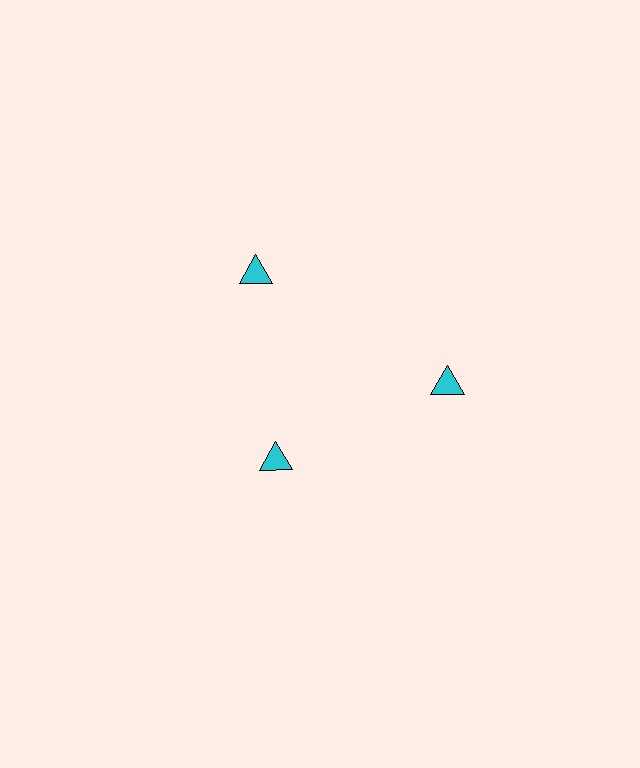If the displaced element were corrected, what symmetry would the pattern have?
It would have 3-fold rotational symmetry — the pattern would map onto itself every 120 degrees.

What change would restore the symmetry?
The symmetry would be restored by moving it outward, back onto the ring so that all 3 triangles sit at equal angles and equal distance from the center.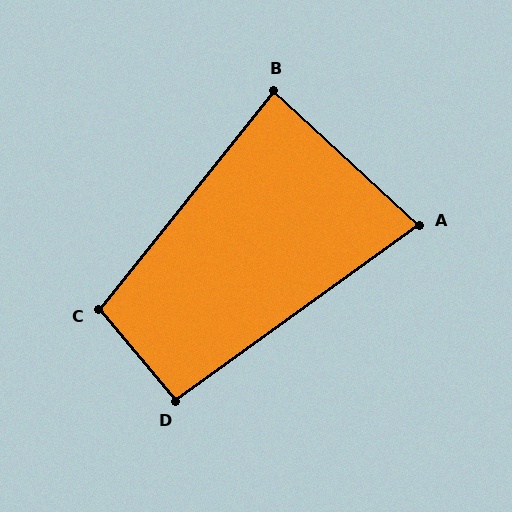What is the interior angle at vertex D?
Approximately 94 degrees (approximately right).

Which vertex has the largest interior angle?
C, at approximately 101 degrees.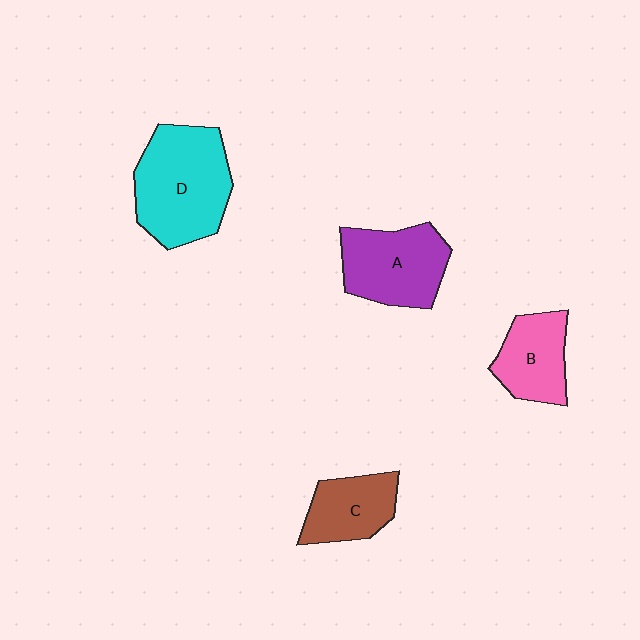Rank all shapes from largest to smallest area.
From largest to smallest: D (cyan), A (purple), B (pink), C (brown).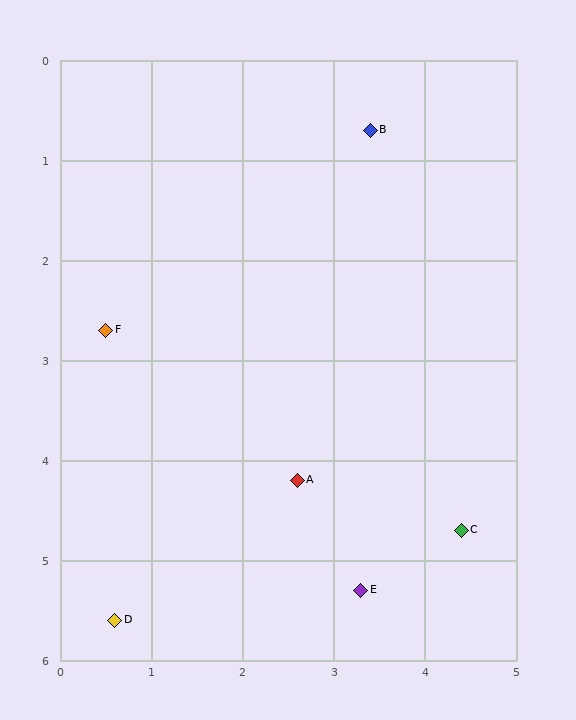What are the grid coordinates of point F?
Point F is at approximately (0.5, 2.7).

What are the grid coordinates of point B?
Point B is at approximately (3.4, 0.7).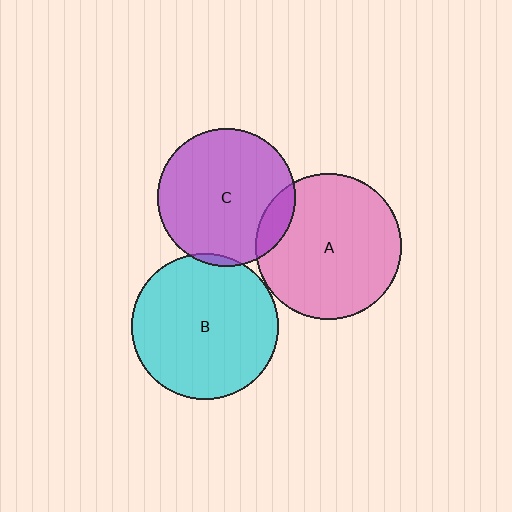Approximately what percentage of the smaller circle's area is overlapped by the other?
Approximately 5%.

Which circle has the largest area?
Circle B (cyan).